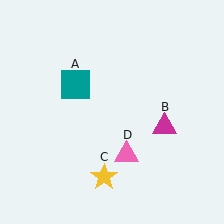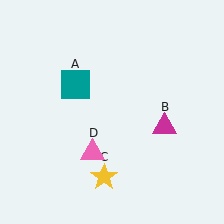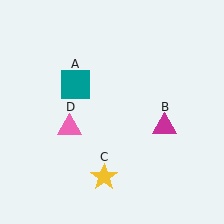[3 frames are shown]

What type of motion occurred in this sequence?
The pink triangle (object D) rotated clockwise around the center of the scene.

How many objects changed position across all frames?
1 object changed position: pink triangle (object D).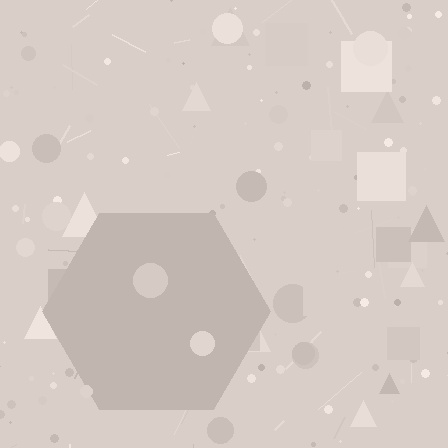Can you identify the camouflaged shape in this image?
The camouflaged shape is a hexagon.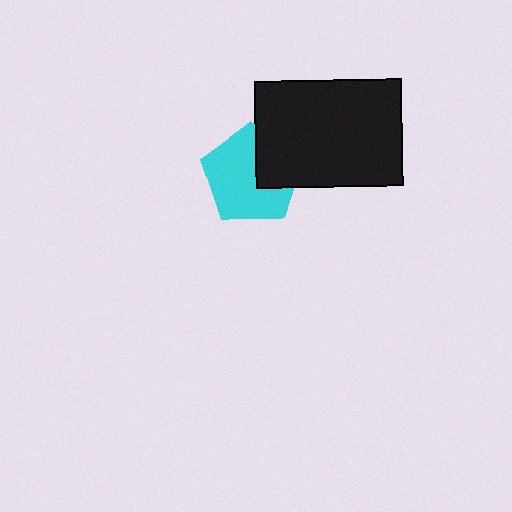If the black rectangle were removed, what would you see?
You would see the complete cyan pentagon.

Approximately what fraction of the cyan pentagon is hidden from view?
Roughly 31% of the cyan pentagon is hidden behind the black rectangle.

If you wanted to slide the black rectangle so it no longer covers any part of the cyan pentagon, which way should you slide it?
Slide it right — that is the most direct way to separate the two shapes.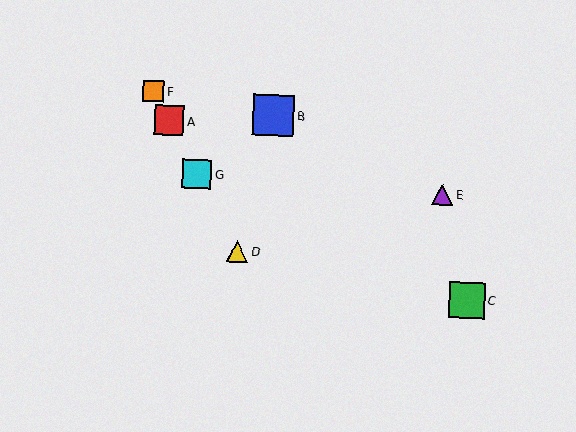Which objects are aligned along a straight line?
Objects A, D, F, G are aligned along a straight line.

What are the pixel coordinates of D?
Object D is at (237, 251).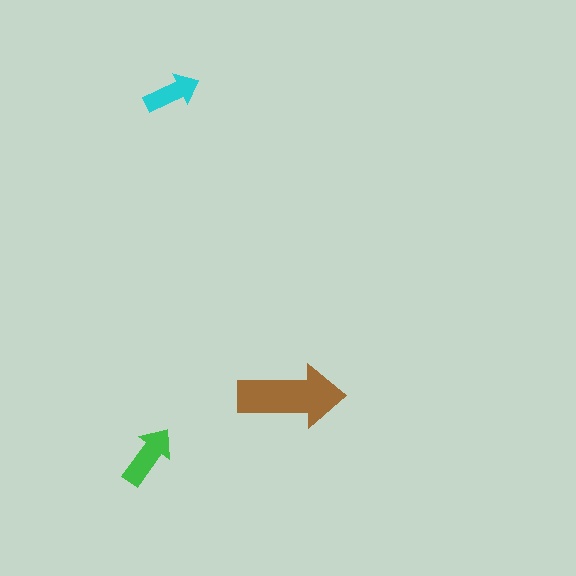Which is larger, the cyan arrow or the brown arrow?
The brown one.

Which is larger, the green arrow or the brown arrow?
The brown one.